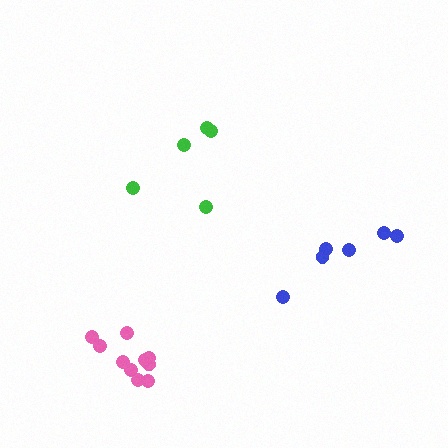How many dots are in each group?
Group 1: 5 dots, Group 2: 6 dots, Group 3: 10 dots (21 total).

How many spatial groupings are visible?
There are 3 spatial groupings.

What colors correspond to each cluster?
The clusters are colored: green, blue, pink.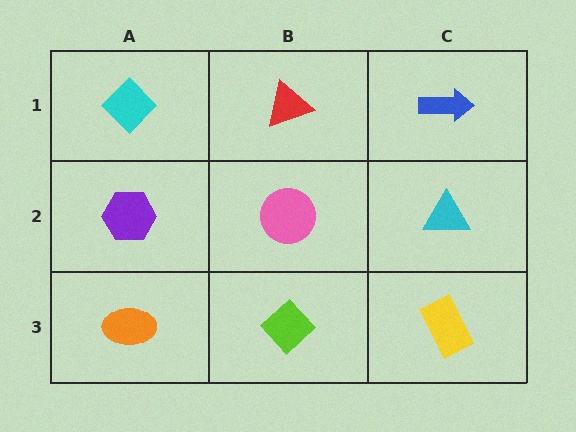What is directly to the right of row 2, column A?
A pink circle.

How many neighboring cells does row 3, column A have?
2.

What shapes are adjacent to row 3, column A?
A purple hexagon (row 2, column A), a lime diamond (row 3, column B).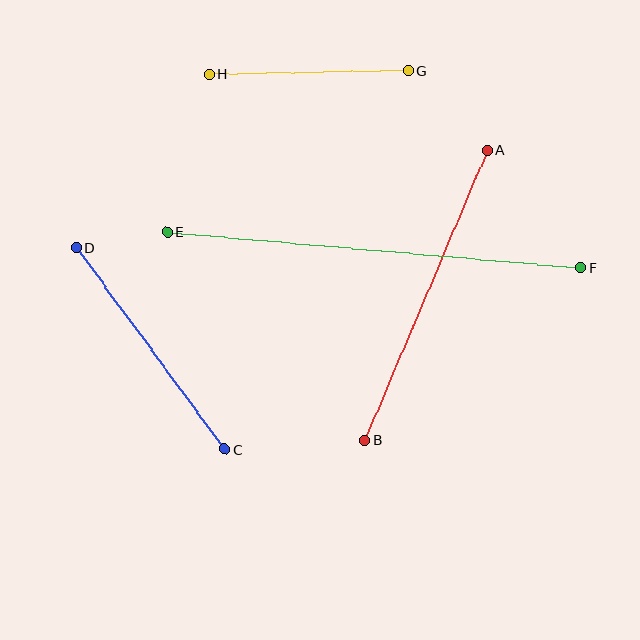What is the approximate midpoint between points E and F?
The midpoint is at approximately (374, 250) pixels.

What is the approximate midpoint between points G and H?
The midpoint is at approximately (309, 73) pixels.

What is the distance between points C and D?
The distance is approximately 250 pixels.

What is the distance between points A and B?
The distance is approximately 315 pixels.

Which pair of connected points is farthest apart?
Points E and F are farthest apart.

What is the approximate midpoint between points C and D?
The midpoint is at approximately (150, 348) pixels.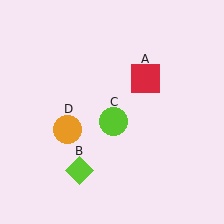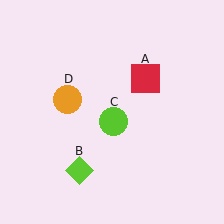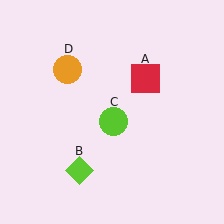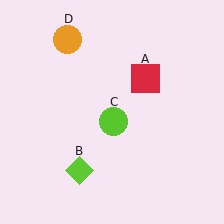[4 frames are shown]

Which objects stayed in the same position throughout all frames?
Red square (object A) and lime diamond (object B) and lime circle (object C) remained stationary.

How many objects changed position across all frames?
1 object changed position: orange circle (object D).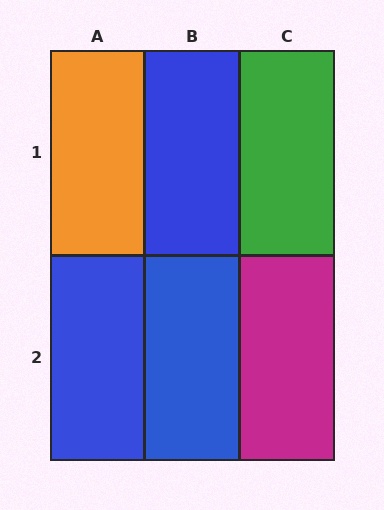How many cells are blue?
3 cells are blue.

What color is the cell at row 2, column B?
Blue.